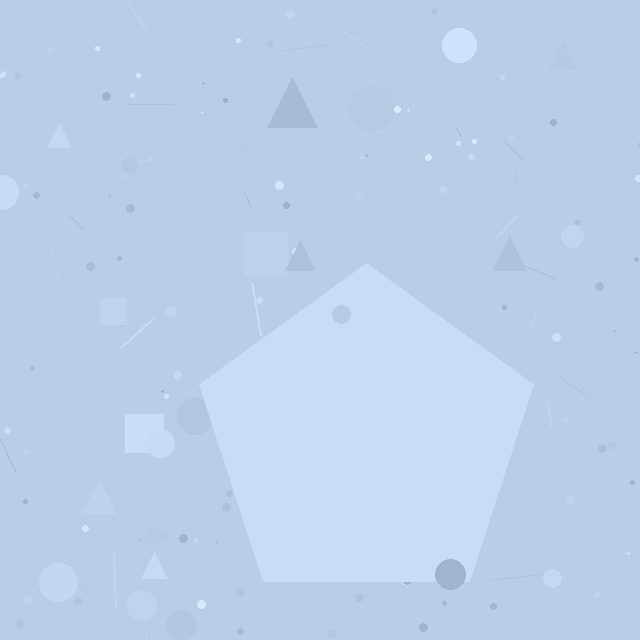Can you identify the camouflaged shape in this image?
The camouflaged shape is a pentagon.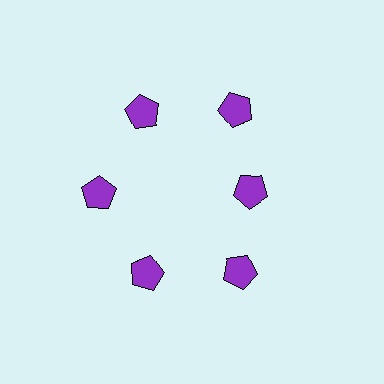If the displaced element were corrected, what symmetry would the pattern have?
It would have 6-fold rotational symmetry — the pattern would map onto itself every 60 degrees.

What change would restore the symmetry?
The symmetry would be restored by moving it outward, back onto the ring so that all 6 pentagons sit at equal angles and equal distance from the center.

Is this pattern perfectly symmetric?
No. The 6 purple pentagons are arranged in a ring, but one element near the 3 o'clock position is pulled inward toward the center, breaking the 6-fold rotational symmetry.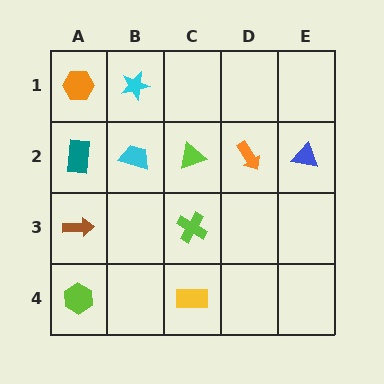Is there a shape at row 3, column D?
No, that cell is empty.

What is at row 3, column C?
A lime cross.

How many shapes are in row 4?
2 shapes.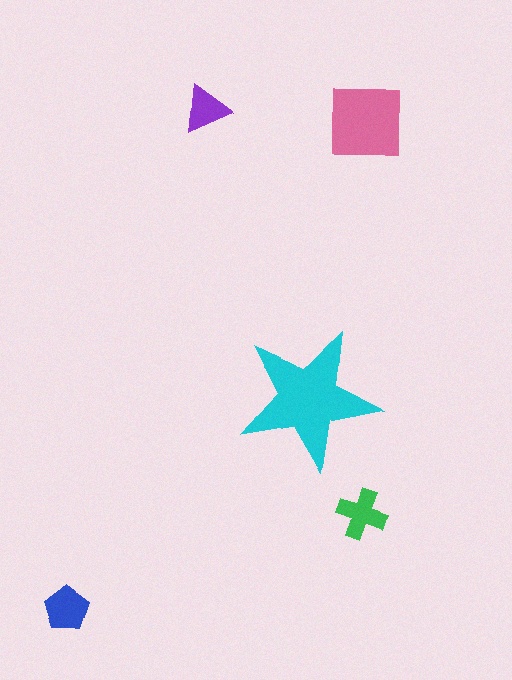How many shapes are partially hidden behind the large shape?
0 shapes are partially hidden.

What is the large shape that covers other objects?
A cyan star.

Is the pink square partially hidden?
No, the pink square is fully visible.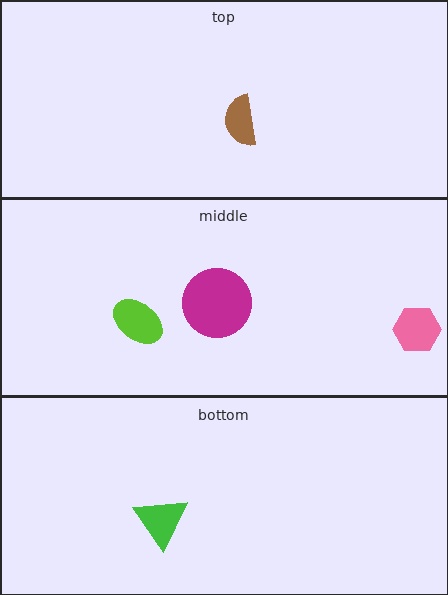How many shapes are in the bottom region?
1.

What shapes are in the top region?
The brown semicircle.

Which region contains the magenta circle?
The middle region.